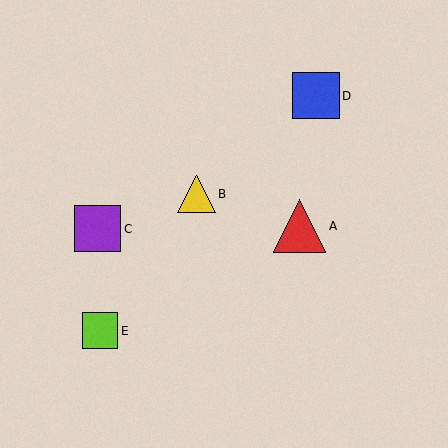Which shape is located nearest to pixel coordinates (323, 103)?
The blue square (labeled D) at (316, 96) is nearest to that location.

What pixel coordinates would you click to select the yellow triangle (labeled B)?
Click at (196, 194) to select the yellow triangle B.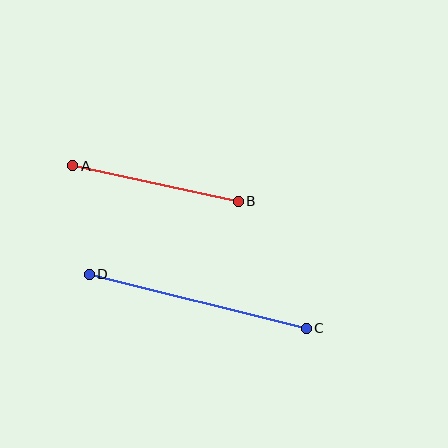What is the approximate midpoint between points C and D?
The midpoint is at approximately (198, 301) pixels.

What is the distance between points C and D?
The distance is approximately 223 pixels.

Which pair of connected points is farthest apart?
Points C and D are farthest apart.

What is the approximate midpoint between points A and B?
The midpoint is at approximately (155, 184) pixels.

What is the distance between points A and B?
The distance is approximately 169 pixels.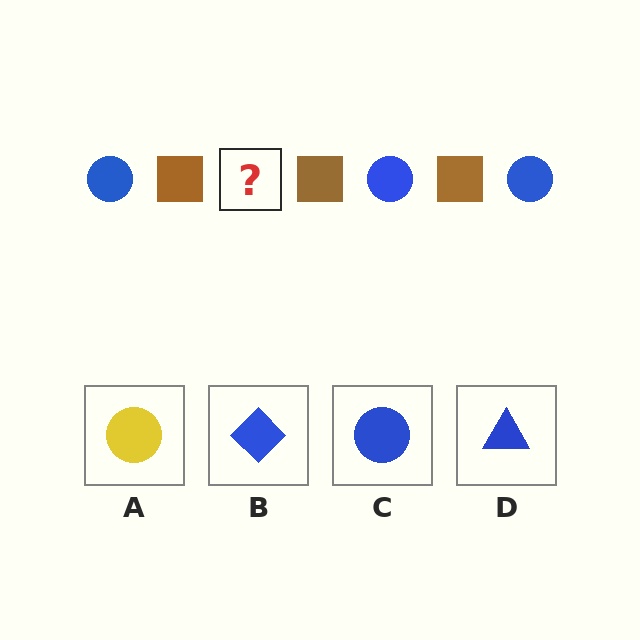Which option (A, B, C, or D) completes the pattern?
C.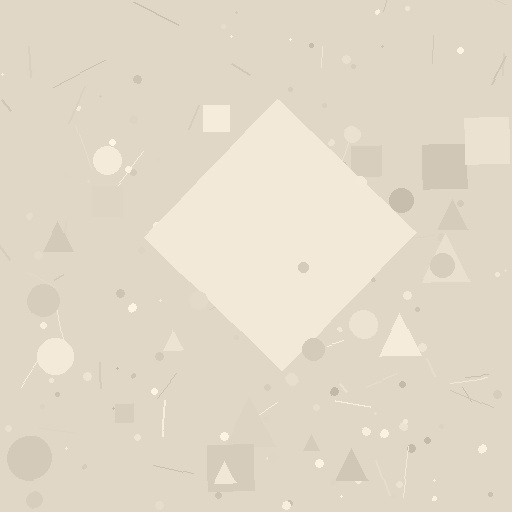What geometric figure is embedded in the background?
A diamond is embedded in the background.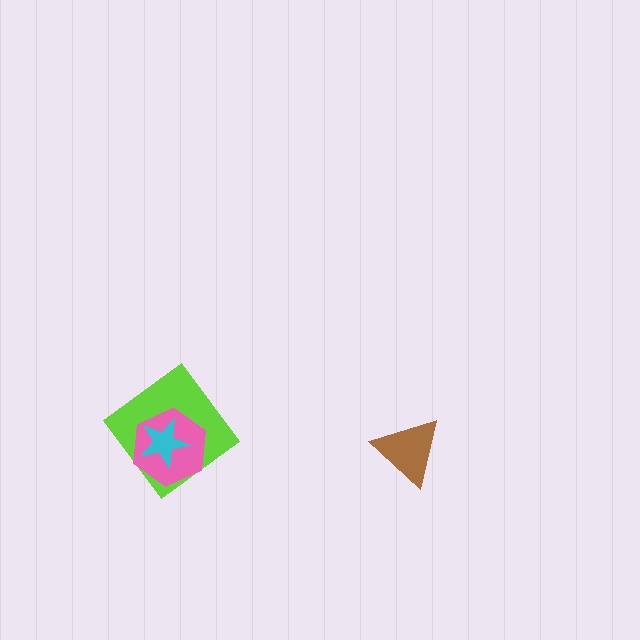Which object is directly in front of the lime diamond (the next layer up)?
The pink hexagon is directly in front of the lime diamond.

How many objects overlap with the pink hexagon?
2 objects overlap with the pink hexagon.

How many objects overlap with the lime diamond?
2 objects overlap with the lime diamond.